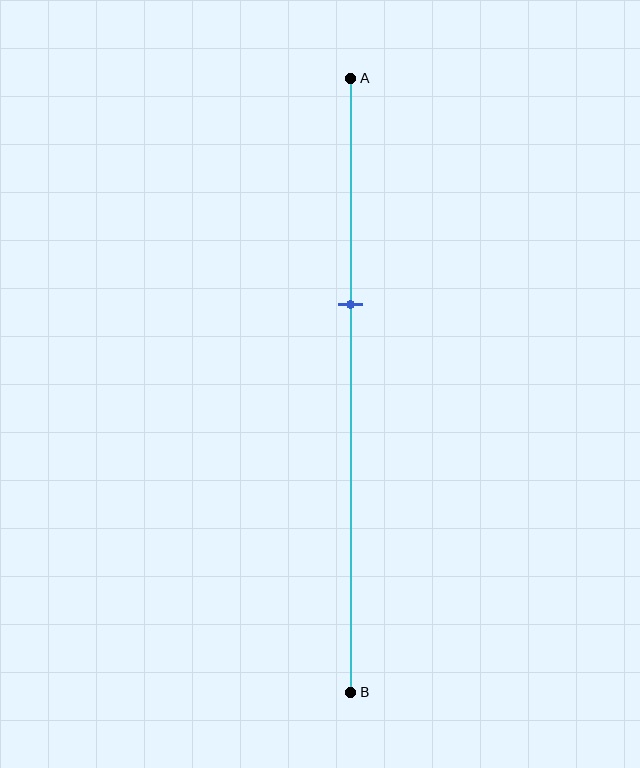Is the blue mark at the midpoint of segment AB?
No, the mark is at about 35% from A, not at the 50% midpoint.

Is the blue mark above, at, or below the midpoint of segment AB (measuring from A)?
The blue mark is above the midpoint of segment AB.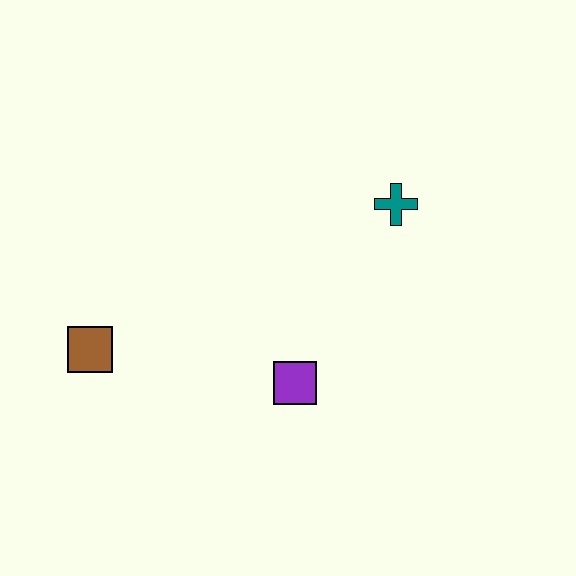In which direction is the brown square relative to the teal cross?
The brown square is to the left of the teal cross.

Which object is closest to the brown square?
The purple square is closest to the brown square.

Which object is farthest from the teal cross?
The brown square is farthest from the teal cross.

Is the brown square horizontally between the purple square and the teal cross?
No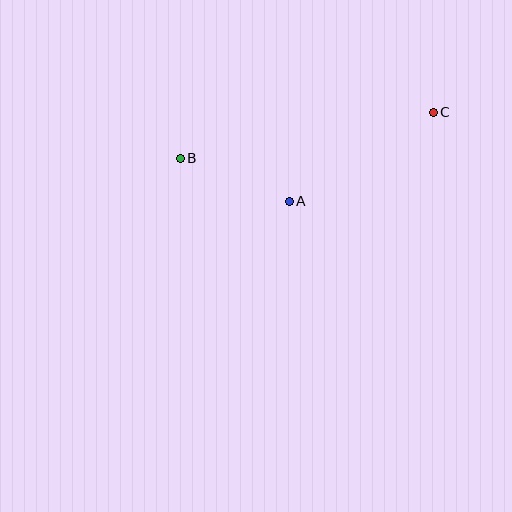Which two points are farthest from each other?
Points B and C are farthest from each other.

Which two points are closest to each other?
Points A and B are closest to each other.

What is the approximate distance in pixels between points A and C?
The distance between A and C is approximately 169 pixels.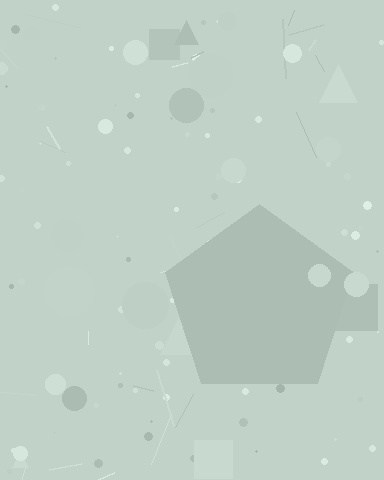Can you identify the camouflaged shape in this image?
The camouflaged shape is a pentagon.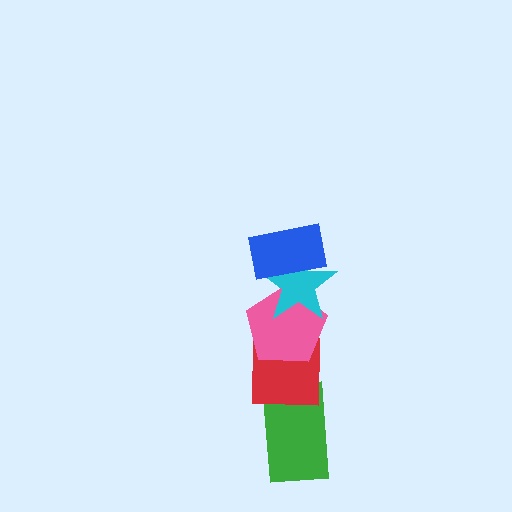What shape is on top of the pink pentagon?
The cyan star is on top of the pink pentagon.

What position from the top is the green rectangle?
The green rectangle is 5th from the top.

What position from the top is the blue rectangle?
The blue rectangle is 1st from the top.